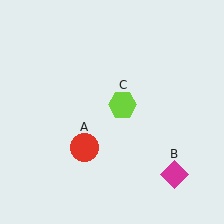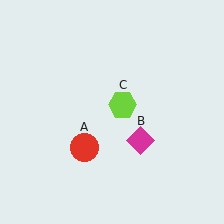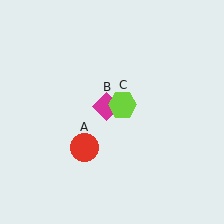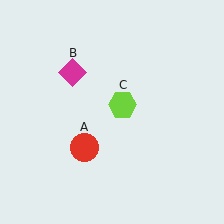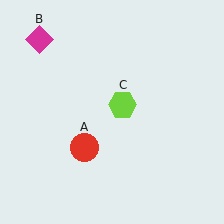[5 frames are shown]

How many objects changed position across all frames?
1 object changed position: magenta diamond (object B).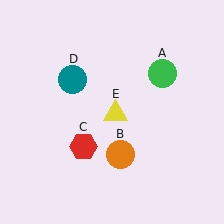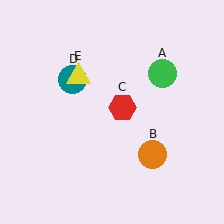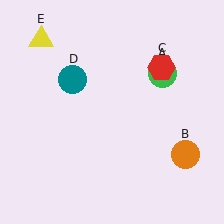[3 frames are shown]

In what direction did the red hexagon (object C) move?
The red hexagon (object C) moved up and to the right.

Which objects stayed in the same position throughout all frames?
Green circle (object A) and teal circle (object D) remained stationary.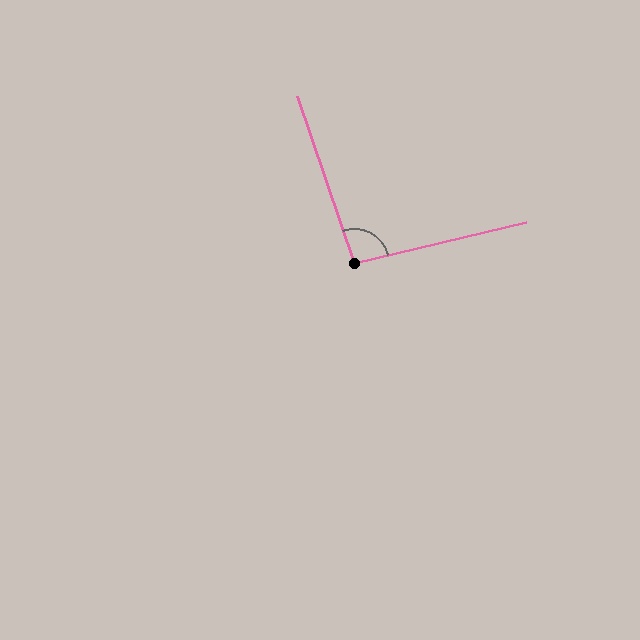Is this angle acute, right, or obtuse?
It is obtuse.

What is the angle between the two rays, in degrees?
Approximately 95 degrees.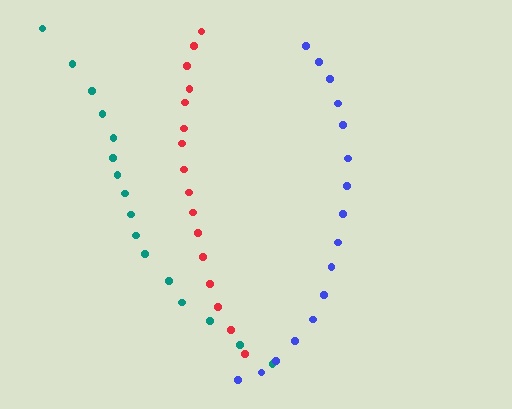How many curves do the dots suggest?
There are 3 distinct paths.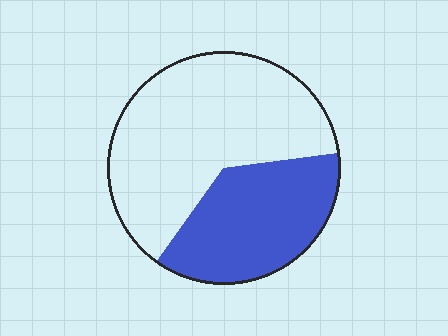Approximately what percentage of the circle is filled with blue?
Approximately 35%.